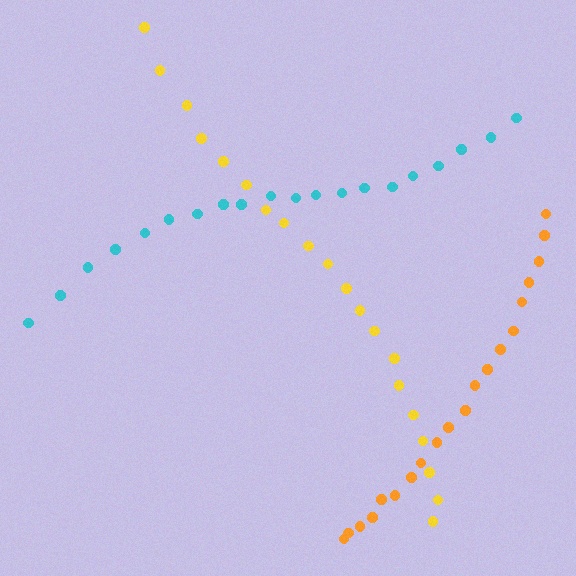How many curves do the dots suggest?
There are 3 distinct paths.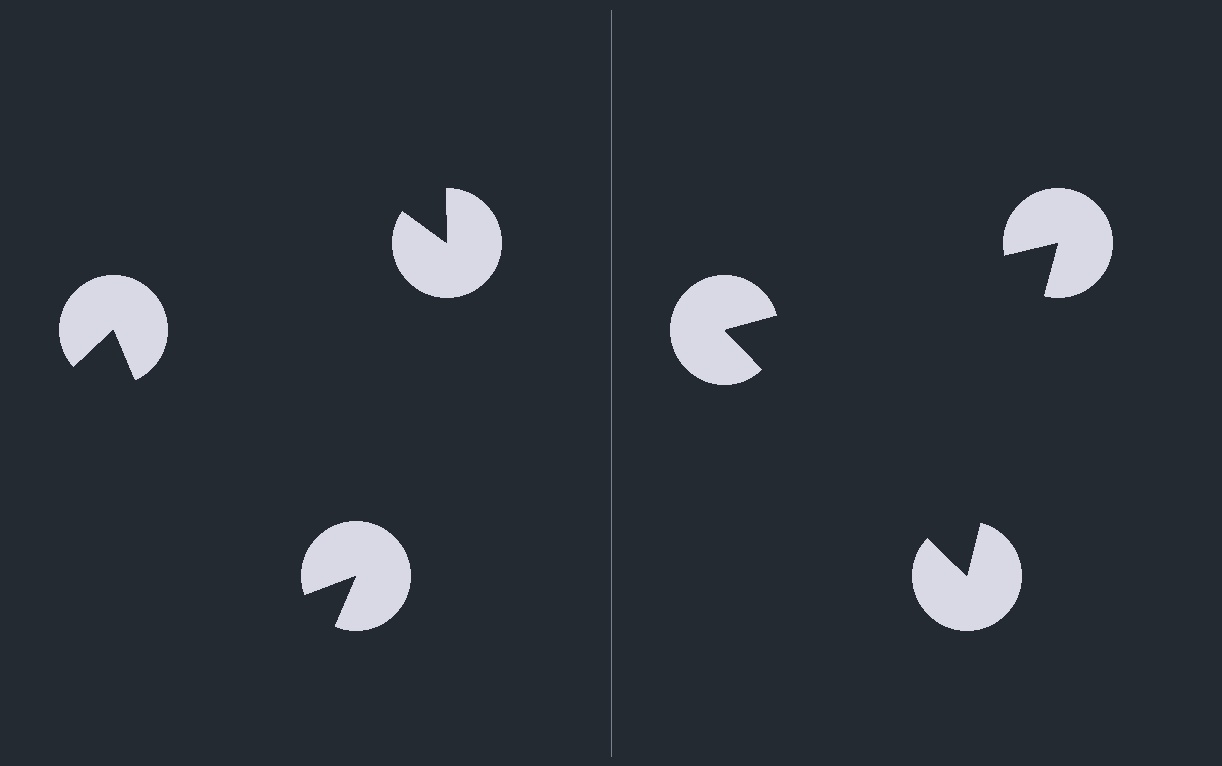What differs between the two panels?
The pac-man discs are positioned identically on both sides; only the wedge orientations differ. On the right they align to a triangle; on the left they are misaligned.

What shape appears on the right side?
An illusory triangle.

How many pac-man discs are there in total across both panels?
6 — 3 on each side.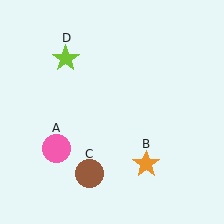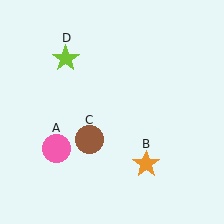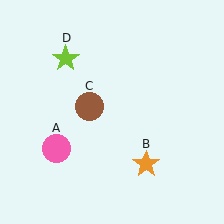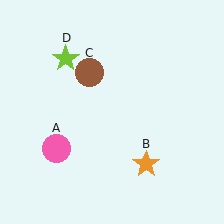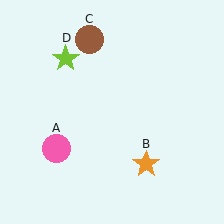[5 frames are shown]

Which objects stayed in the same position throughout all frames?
Pink circle (object A) and orange star (object B) and lime star (object D) remained stationary.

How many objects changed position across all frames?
1 object changed position: brown circle (object C).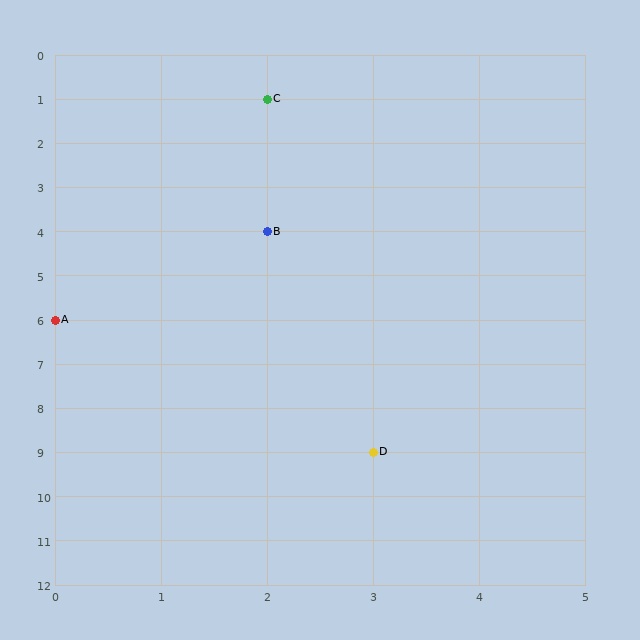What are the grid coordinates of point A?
Point A is at grid coordinates (0, 6).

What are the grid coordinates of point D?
Point D is at grid coordinates (3, 9).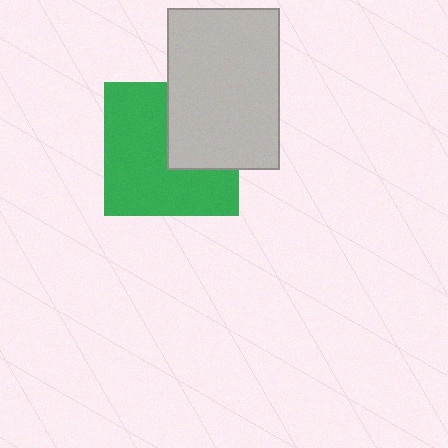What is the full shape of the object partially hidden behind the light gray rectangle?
The partially hidden object is a green square.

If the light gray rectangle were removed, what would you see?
You would see the complete green square.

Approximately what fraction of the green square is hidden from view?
Roughly 35% of the green square is hidden behind the light gray rectangle.